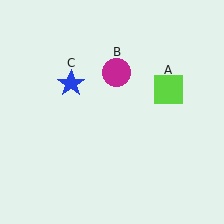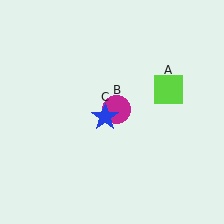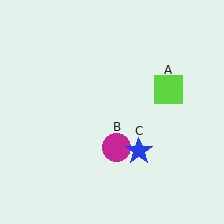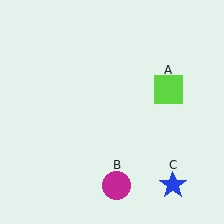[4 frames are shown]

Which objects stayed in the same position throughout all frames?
Lime square (object A) remained stationary.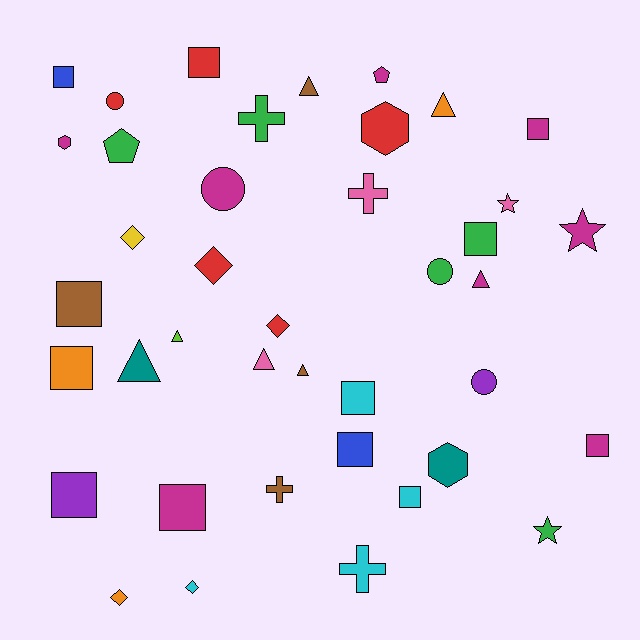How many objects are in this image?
There are 40 objects.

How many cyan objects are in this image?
There are 4 cyan objects.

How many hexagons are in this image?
There are 3 hexagons.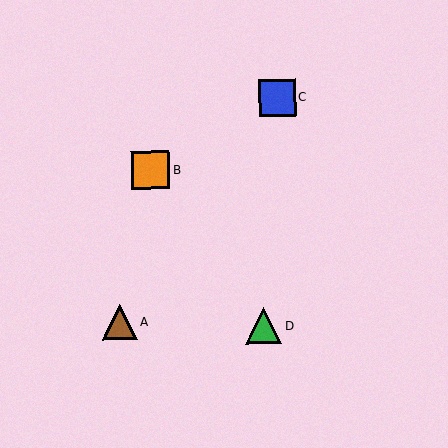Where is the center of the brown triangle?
The center of the brown triangle is at (120, 322).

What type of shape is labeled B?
Shape B is an orange square.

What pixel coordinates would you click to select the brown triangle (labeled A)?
Click at (120, 322) to select the brown triangle A.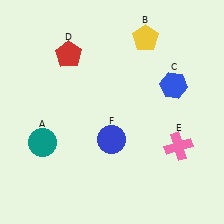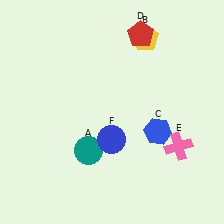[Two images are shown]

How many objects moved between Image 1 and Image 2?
3 objects moved between the two images.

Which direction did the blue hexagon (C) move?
The blue hexagon (C) moved down.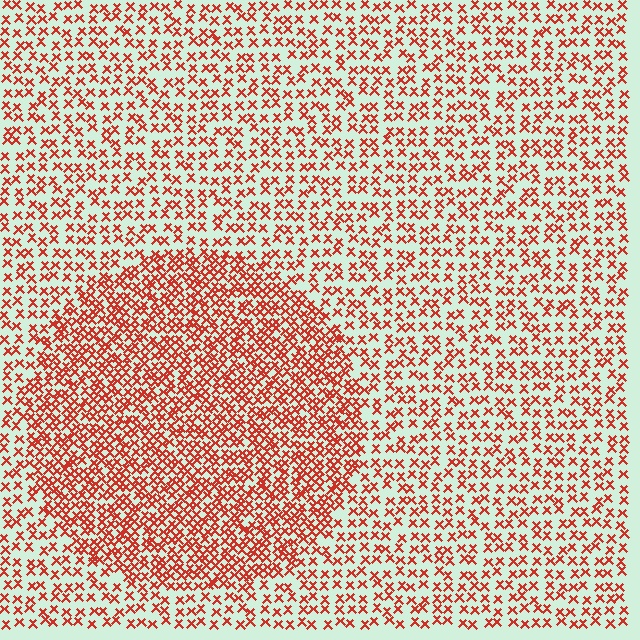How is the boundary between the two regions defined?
The boundary is defined by a change in element density (approximately 2.0x ratio). All elements are the same color, size, and shape.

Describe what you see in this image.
The image contains small red elements arranged at two different densities. A circle-shaped region is visible where the elements are more densely packed than the surrounding area.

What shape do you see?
I see a circle.